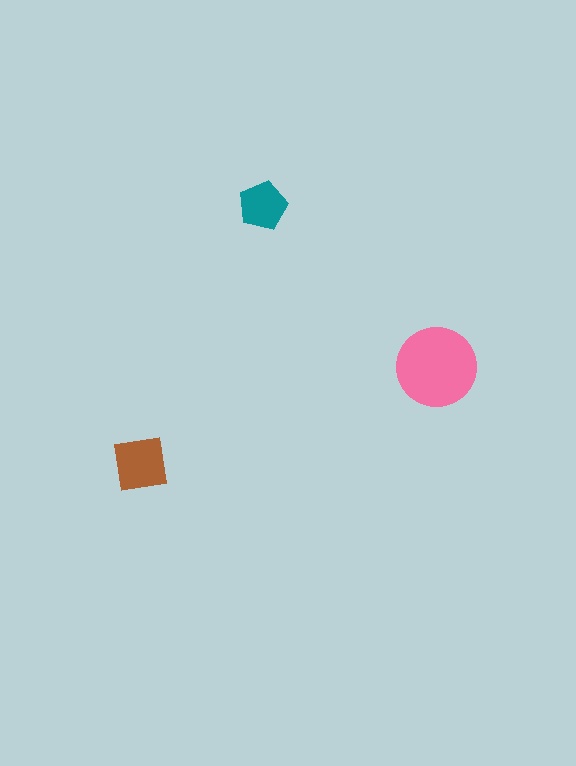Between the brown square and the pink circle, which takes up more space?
The pink circle.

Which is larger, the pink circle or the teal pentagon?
The pink circle.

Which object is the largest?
The pink circle.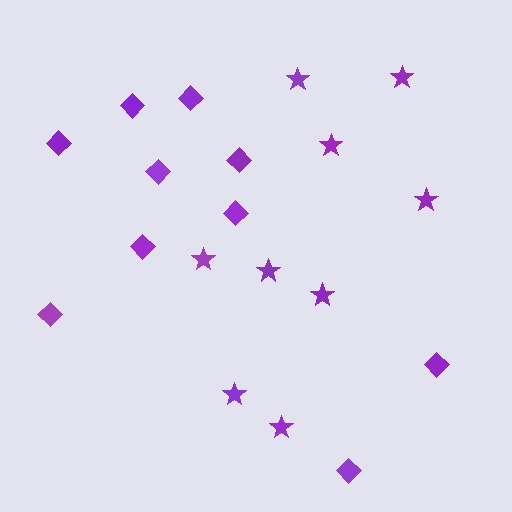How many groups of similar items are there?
There are 2 groups: one group of diamonds (10) and one group of stars (9).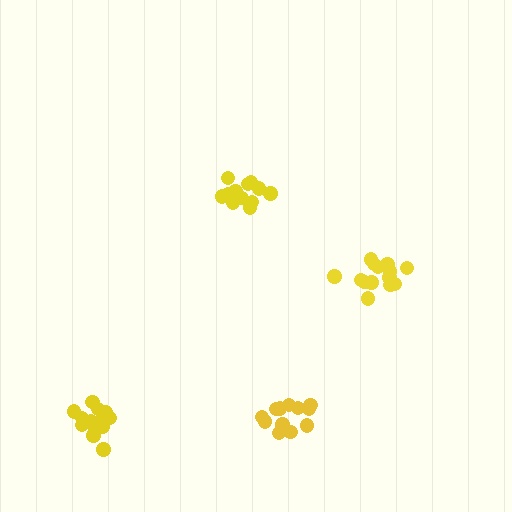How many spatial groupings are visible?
There are 4 spatial groupings.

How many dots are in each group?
Group 1: 12 dots, Group 2: 15 dots, Group 3: 14 dots, Group 4: 12 dots (53 total).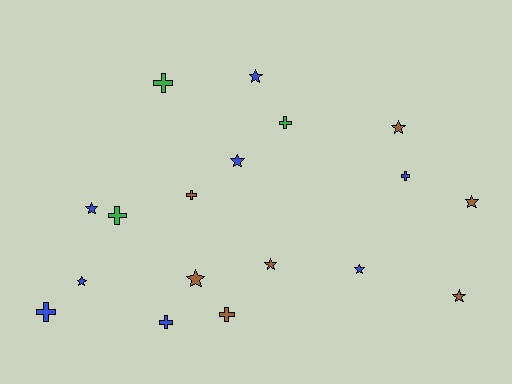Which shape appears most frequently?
Star, with 10 objects.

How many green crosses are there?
There are 3 green crosses.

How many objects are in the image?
There are 18 objects.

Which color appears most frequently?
Blue, with 8 objects.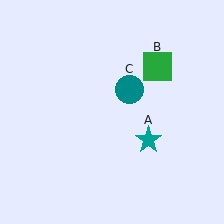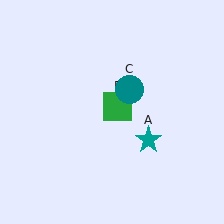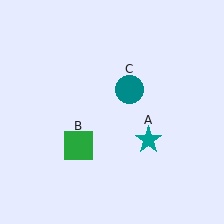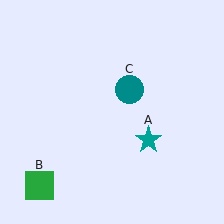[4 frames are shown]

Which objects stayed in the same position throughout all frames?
Teal star (object A) and teal circle (object C) remained stationary.